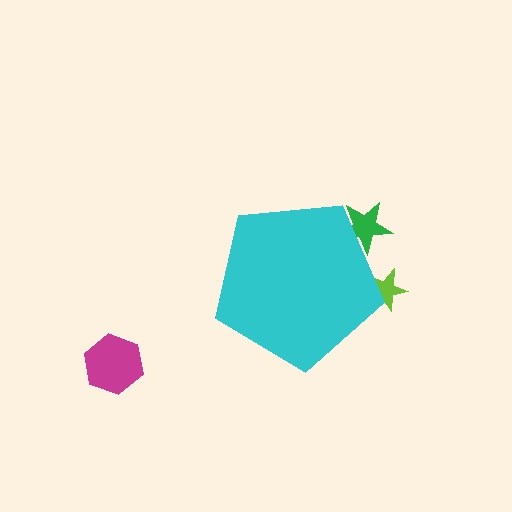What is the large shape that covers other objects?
A cyan pentagon.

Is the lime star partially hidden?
Yes, the lime star is partially hidden behind the cyan pentagon.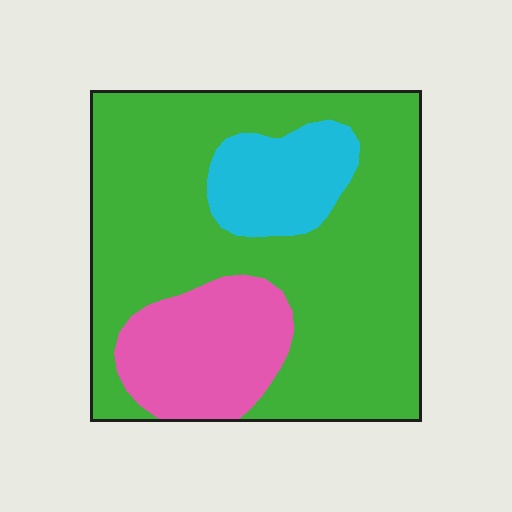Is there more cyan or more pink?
Pink.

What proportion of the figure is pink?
Pink covers roughly 20% of the figure.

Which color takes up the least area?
Cyan, at roughly 10%.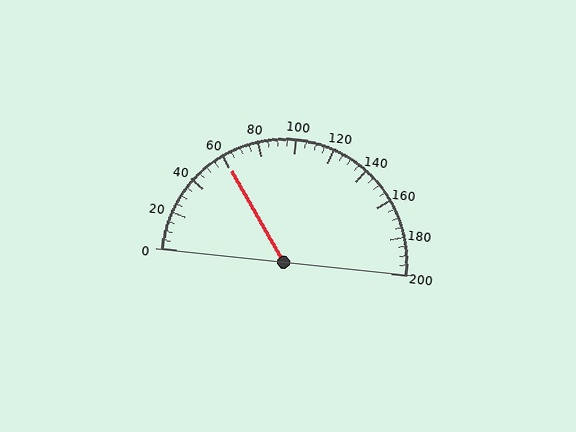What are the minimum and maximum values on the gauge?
The gauge ranges from 0 to 200.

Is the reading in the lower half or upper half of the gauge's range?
The reading is in the lower half of the range (0 to 200).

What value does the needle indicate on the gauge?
The needle indicates approximately 60.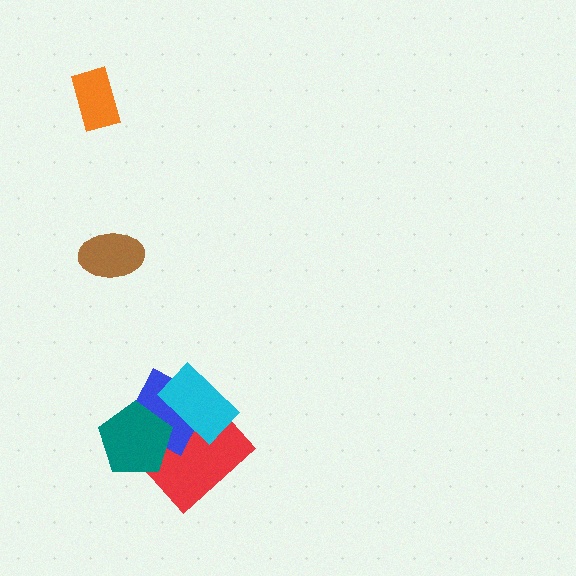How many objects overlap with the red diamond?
3 objects overlap with the red diamond.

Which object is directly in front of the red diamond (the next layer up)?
The blue diamond is directly in front of the red diamond.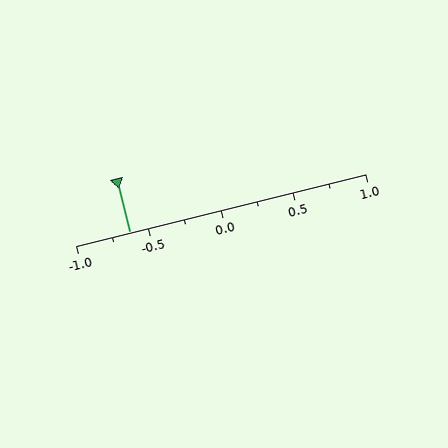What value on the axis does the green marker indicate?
The marker indicates approximately -0.62.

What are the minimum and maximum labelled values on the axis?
The axis runs from -1.0 to 1.0.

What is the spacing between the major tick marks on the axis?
The major ticks are spaced 0.5 apart.